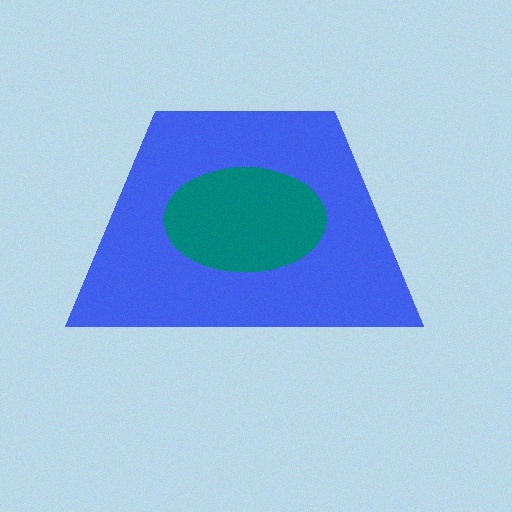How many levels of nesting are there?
2.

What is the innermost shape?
The teal ellipse.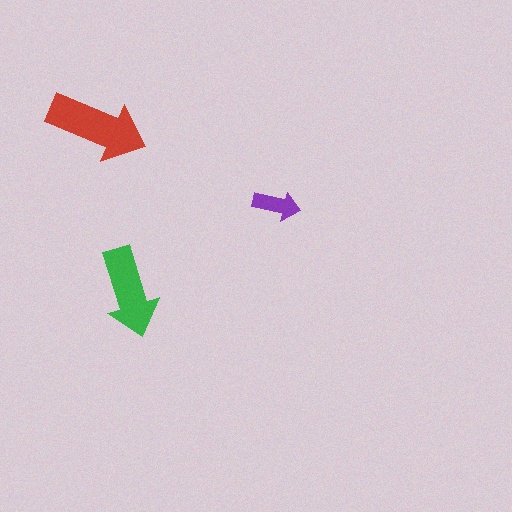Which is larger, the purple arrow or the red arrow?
The red one.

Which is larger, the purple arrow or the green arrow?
The green one.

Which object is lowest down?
The green arrow is bottommost.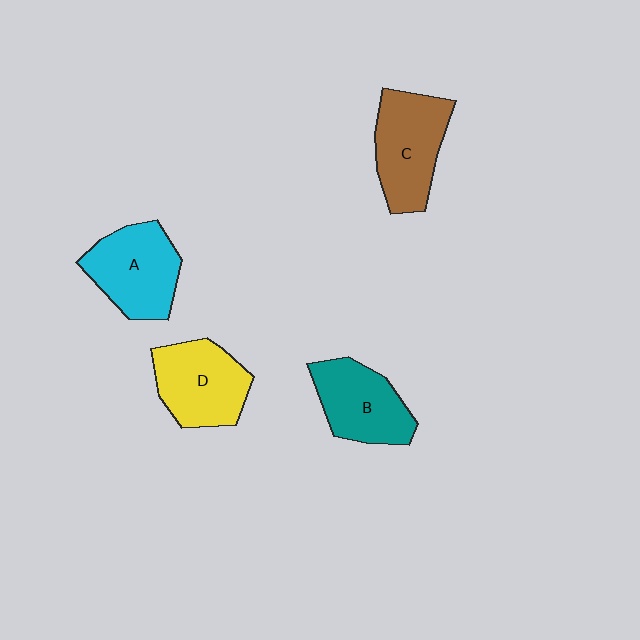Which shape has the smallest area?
Shape B (teal).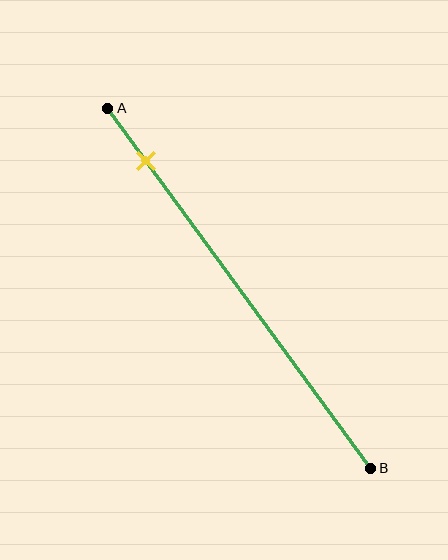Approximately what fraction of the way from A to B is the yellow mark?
The yellow mark is approximately 15% of the way from A to B.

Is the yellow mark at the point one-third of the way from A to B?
No, the mark is at about 15% from A, not at the 33% one-third point.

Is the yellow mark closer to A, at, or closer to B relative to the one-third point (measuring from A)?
The yellow mark is closer to point A than the one-third point of segment AB.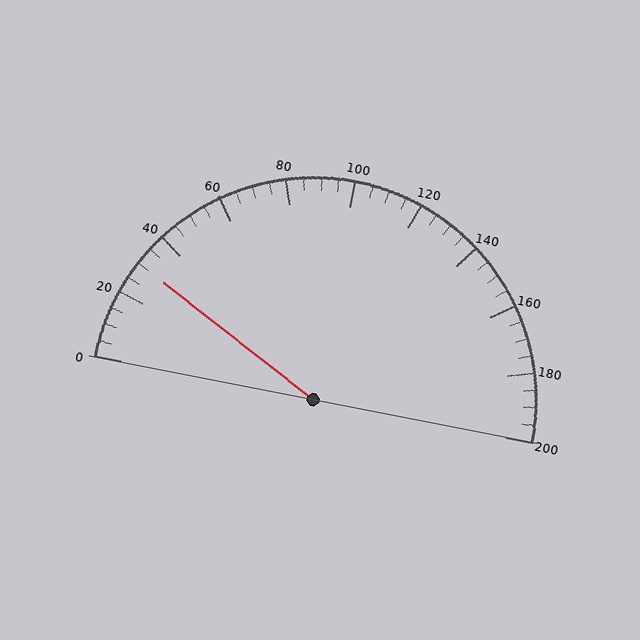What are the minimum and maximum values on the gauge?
The gauge ranges from 0 to 200.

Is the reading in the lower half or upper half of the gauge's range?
The reading is in the lower half of the range (0 to 200).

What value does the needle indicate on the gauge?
The needle indicates approximately 30.